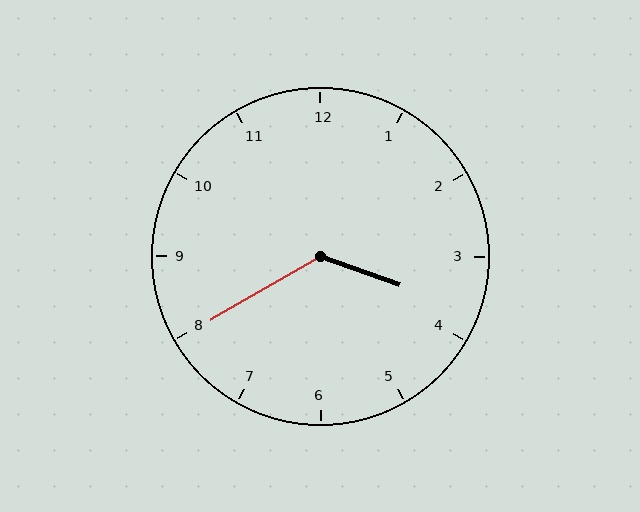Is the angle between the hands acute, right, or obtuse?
It is obtuse.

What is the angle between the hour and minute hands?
Approximately 130 degrees.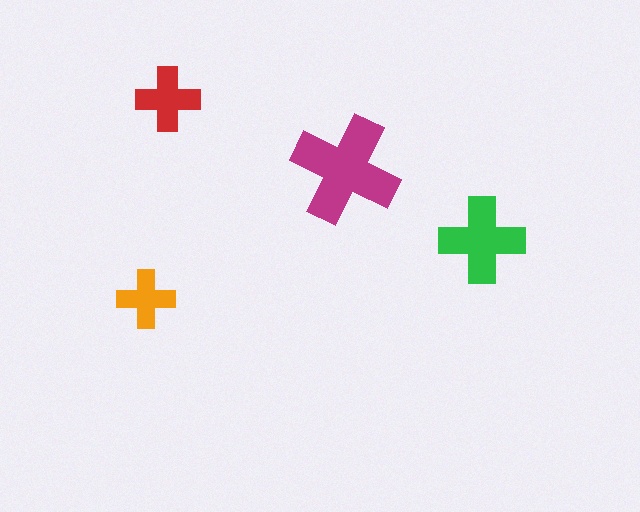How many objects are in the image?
There are 4 objects in the image.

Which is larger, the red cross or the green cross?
The green one.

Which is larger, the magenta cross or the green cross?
The magenta one.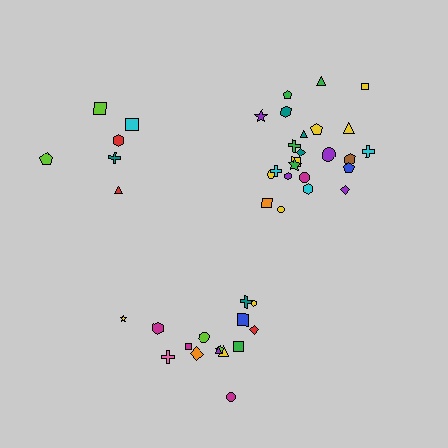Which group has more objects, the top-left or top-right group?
The top-right group.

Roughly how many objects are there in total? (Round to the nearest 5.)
Roughly 45 objects in total.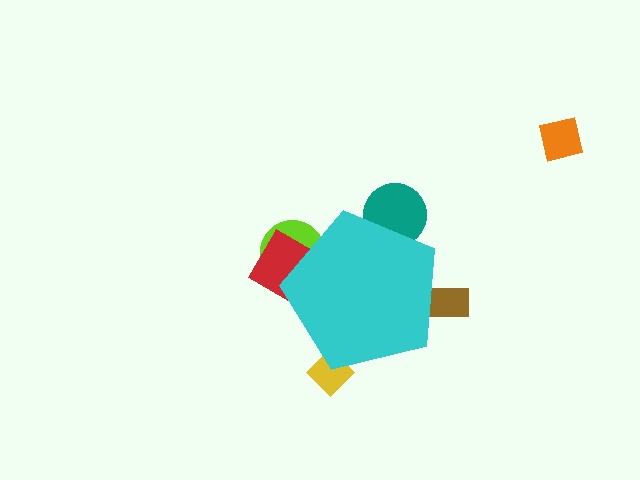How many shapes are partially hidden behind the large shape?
5 shapes are partially hidden.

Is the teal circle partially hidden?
Yes, the teal circle is partially hidden behind the cyan pentagon.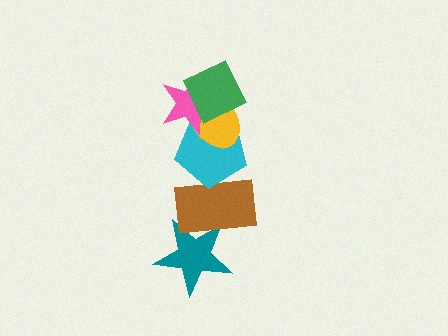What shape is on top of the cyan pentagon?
The yellow ellipse is on top of the cyan pentagon.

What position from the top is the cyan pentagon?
The cyan pentagon is 4th from the top.